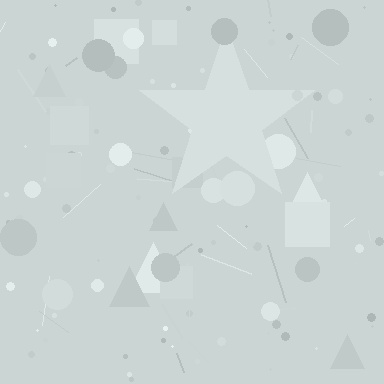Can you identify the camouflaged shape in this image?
The camouflaged shape is a star.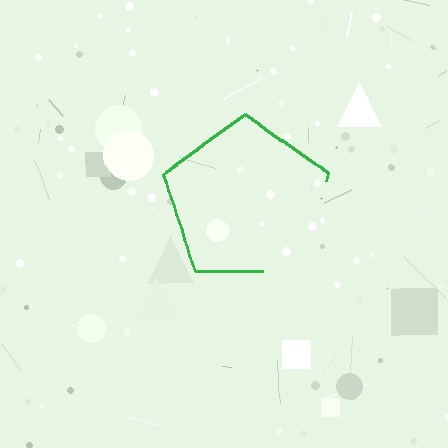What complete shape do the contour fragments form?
The contour fragments form a pentagon.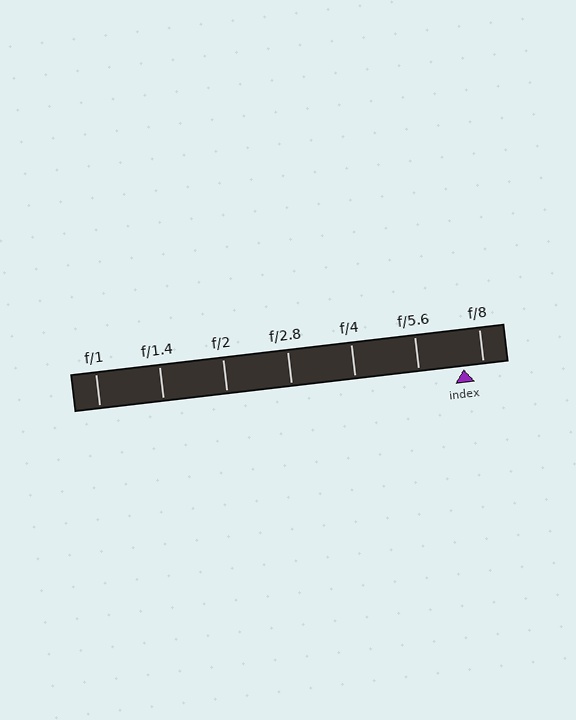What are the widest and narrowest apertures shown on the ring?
The widest aperture shown is f/1 and the narrowest is f/8.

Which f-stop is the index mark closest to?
The index mark is closest to f/8.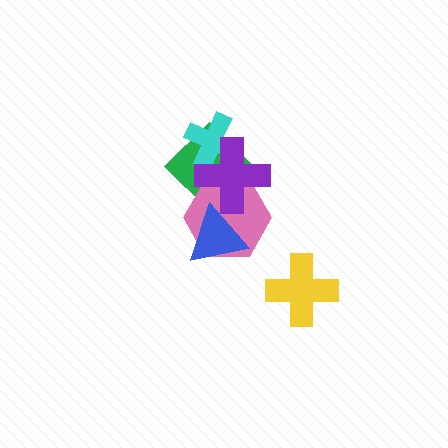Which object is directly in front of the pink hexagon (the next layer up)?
The blue triangle is directly in front of the pink hexagon.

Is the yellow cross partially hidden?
No, no other shape covers it.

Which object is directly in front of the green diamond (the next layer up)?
The pink hexagon is directly in front of the green diamond.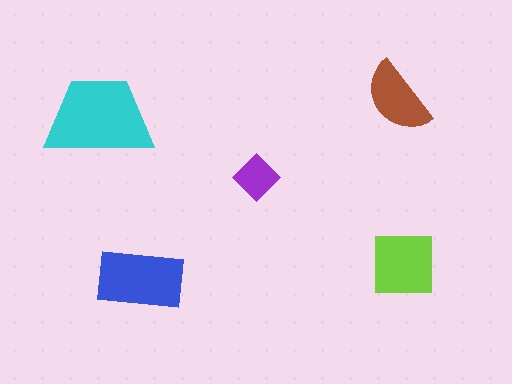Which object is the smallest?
The purple diamond.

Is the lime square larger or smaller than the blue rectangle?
Smaller.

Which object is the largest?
The cyan trapezoid.